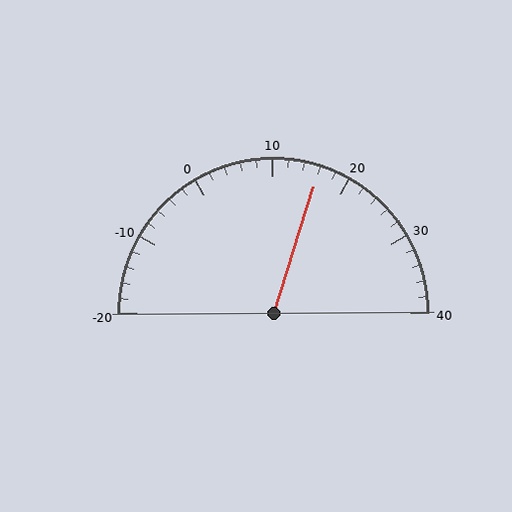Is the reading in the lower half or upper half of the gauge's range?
The reading is in the upper half of the range (-20 to 40).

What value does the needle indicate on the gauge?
The needle indicates approximately 16.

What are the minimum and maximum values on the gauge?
The gauge ranges from -20 to 40.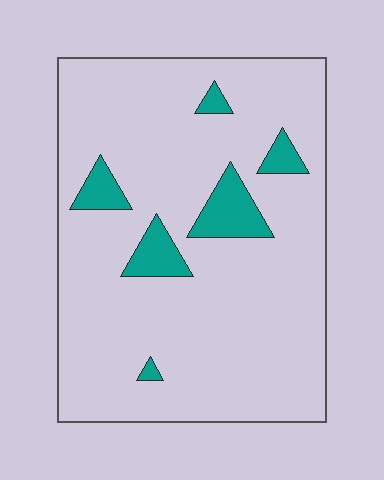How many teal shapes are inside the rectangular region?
6.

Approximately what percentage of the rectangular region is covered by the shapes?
Approximately 10%.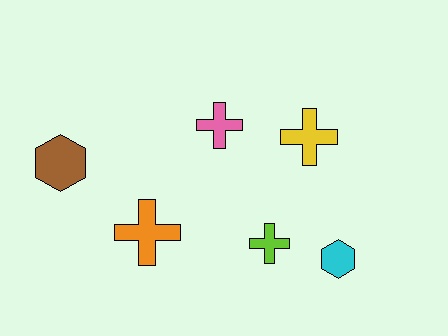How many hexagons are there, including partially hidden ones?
There are 2 hexagons.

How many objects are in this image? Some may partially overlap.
There are 6 objects.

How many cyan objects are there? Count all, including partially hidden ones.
There is 1 cyan object.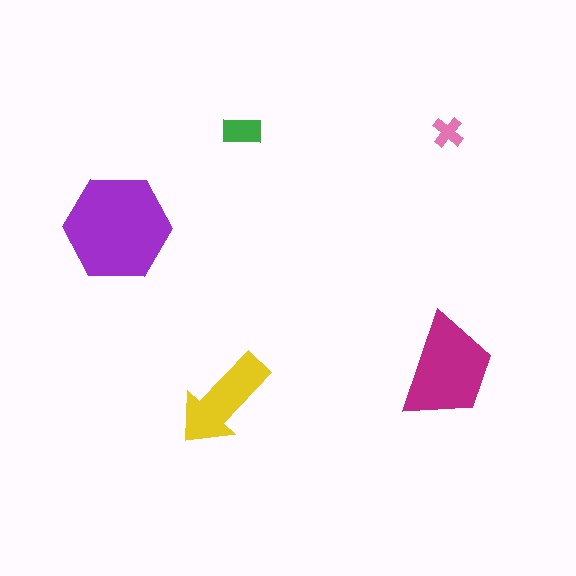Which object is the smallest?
The pink cross.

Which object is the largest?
The purple hexagon.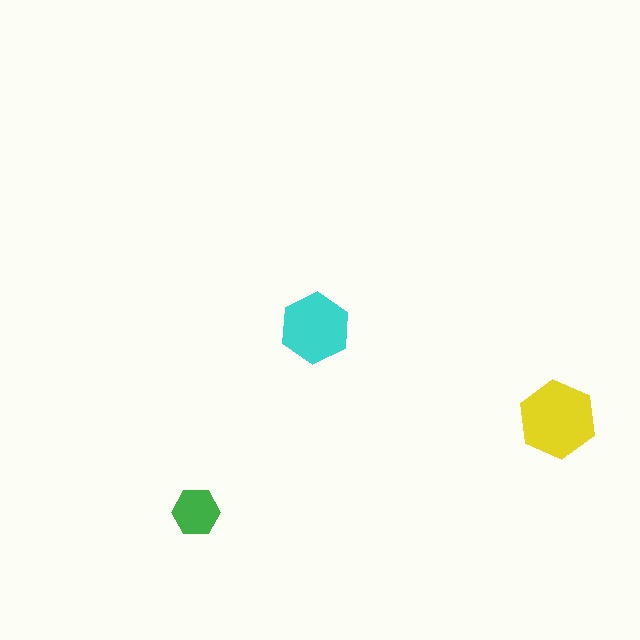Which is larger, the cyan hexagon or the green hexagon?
The cyan one.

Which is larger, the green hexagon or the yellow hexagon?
The yellow one.